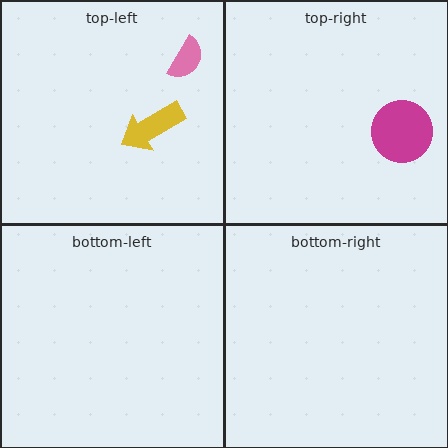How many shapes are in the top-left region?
2.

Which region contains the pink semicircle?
The top-left region.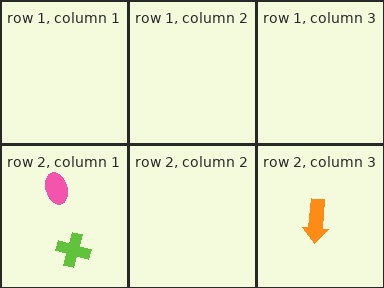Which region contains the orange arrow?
The row 2, column 3 region.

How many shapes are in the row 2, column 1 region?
2.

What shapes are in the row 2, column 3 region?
The orange arrow.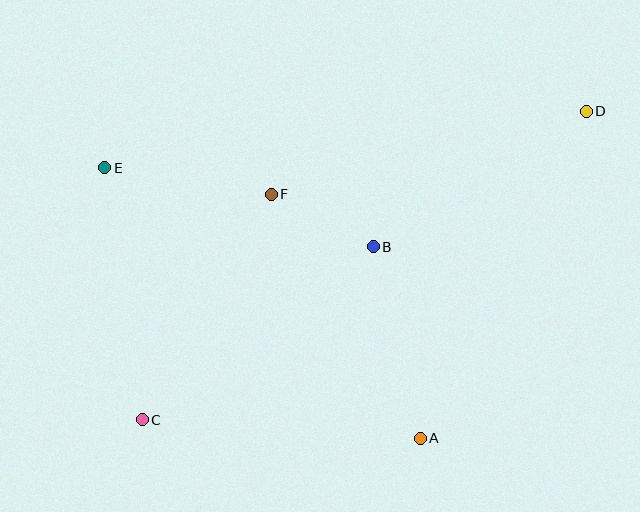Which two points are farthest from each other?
Points C and D are farthest from each other.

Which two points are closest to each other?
Points B and F are closest to each other.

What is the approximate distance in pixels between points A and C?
The distance between A and C is approximately 278 pixels.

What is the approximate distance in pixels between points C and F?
The distance between C and F is approximately 259 pixels.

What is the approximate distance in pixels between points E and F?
The distance between E and F is approximately 168 pixels.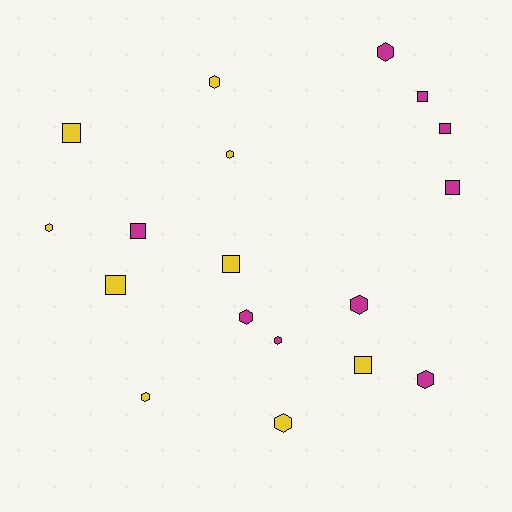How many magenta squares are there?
There are 4 magenta squares.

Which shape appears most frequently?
Hexagon, with 10 objects.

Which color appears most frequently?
Yellow, with 9 objects.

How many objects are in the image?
There are 18 objects.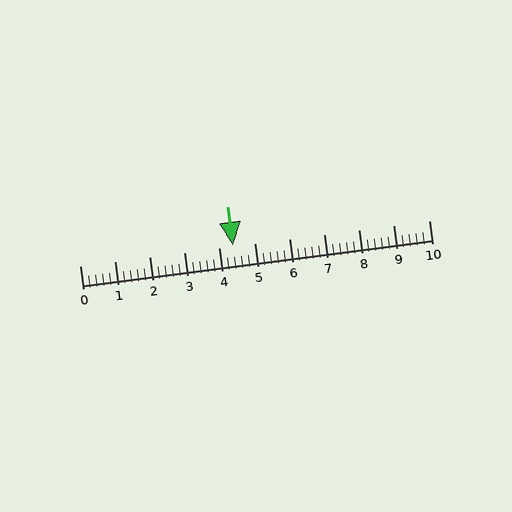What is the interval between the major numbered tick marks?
The major tick marks are spaced 1 units apart.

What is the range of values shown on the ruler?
The ruler shows values from 0 to 10.